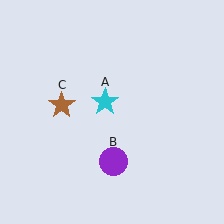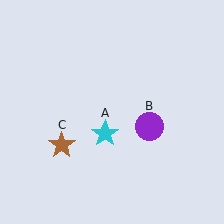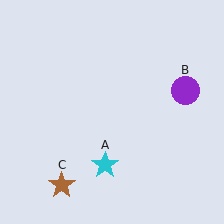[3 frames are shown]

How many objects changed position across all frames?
3 objects changed position: cyan star (object A), purple circle (object B), brown star (object C).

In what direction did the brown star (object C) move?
The brown star (object C) moved down.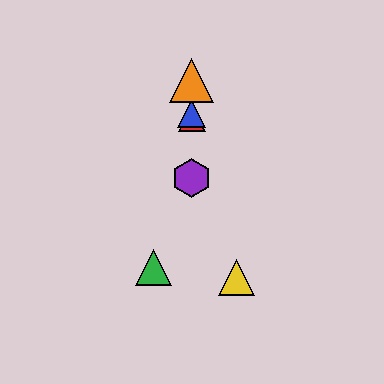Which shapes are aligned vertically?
The red triangle, the blue triangle, the purple hexagon, the orange triangle are aligned vertically.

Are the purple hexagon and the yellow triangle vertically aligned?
No, the purple hexagon is at x≈192 and the yellow triangle is at x≈236.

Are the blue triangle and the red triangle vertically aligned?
Yes, both are at x≈192.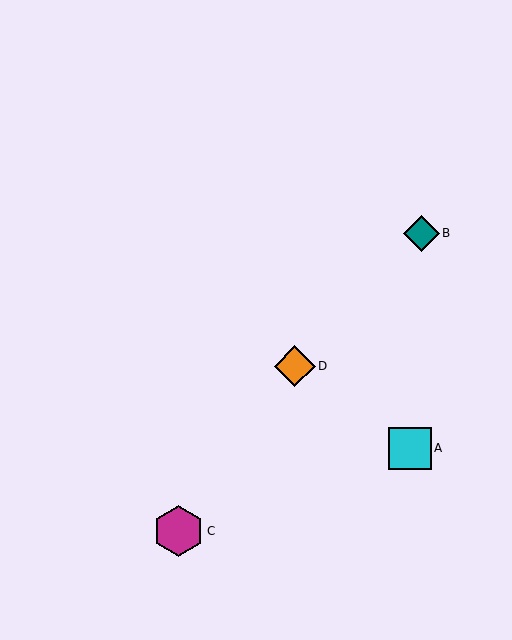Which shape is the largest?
The magenta hexagon (labeled C) is the largest.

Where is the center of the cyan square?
The center of the cyan square is at (410, 448).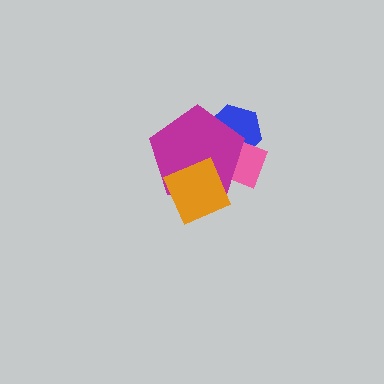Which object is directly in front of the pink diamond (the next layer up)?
The magenta pentagon is directly in front of the pink diamond.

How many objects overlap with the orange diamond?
2 objects overlap with the orange diamond.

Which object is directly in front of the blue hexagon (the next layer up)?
The pink diamond is directly in front of the blue hexagon.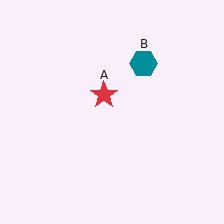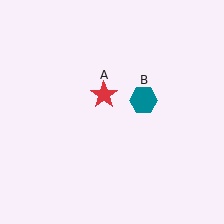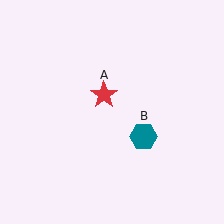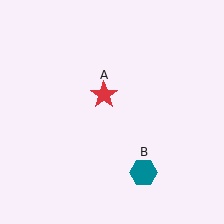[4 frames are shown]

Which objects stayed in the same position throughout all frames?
Red star (object A) remained stationary.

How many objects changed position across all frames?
1 object changed position: teal hexagon (object B).